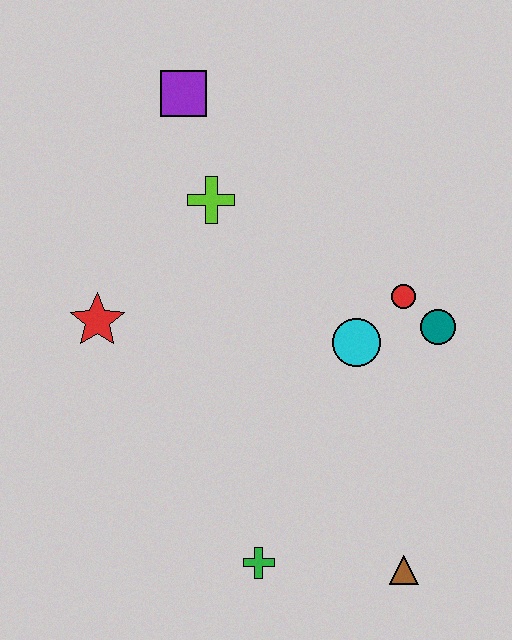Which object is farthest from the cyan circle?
The purple square is farthest from the cyan circle.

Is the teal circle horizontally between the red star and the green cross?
No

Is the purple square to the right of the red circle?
No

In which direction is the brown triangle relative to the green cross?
The brown triangle is to the right of the green cross.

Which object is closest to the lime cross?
The purple square is closest to the lime cross.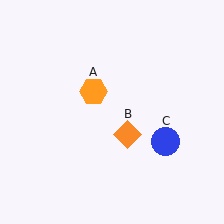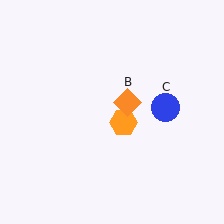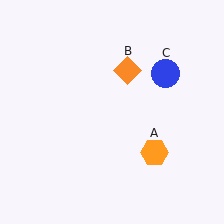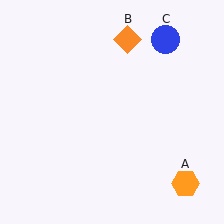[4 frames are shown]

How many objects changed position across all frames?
3 objects changed position: orange hexagon (object A), orange diamond (object B), blue circle (object C).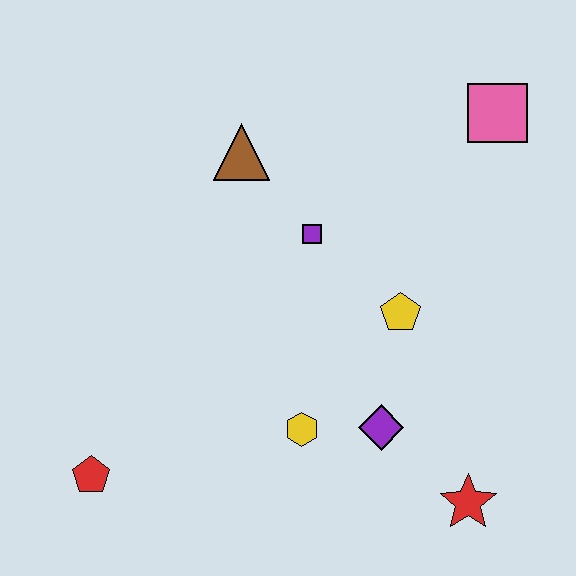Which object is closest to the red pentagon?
The yellow hexagon is closest to the red pentagon.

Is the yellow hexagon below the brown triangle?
Yes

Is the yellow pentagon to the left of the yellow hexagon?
No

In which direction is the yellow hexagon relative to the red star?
The yellow hexagon is to the left of the red star.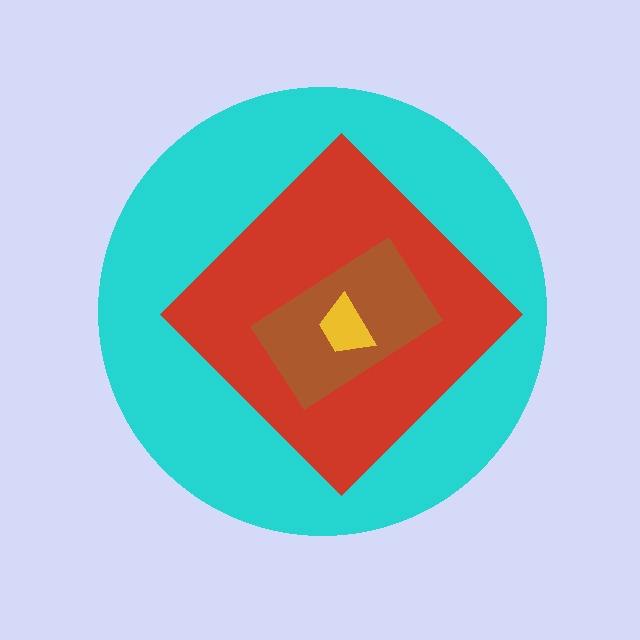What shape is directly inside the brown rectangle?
The yellow trapezoid.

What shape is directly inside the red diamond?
The brown rectangle.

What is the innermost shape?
The yellow trapezoid.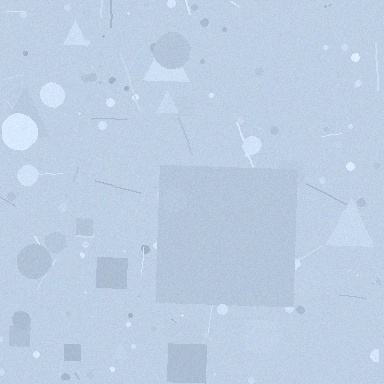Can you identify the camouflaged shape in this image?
The camouflaged shape is a square.